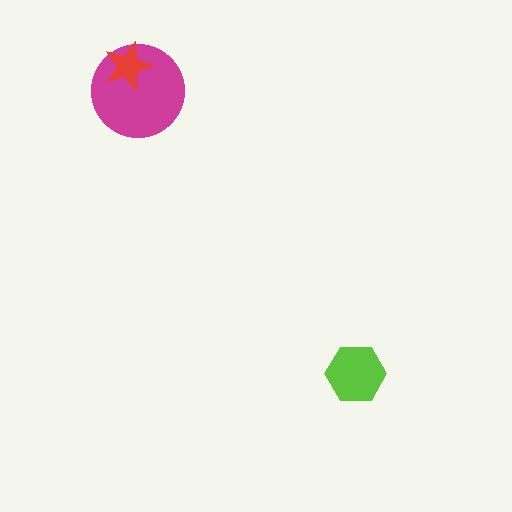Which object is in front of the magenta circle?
The red star is in front of the magenta circle.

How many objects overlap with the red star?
1 object overlaps with the red star.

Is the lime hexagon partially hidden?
No, no other shape covers it.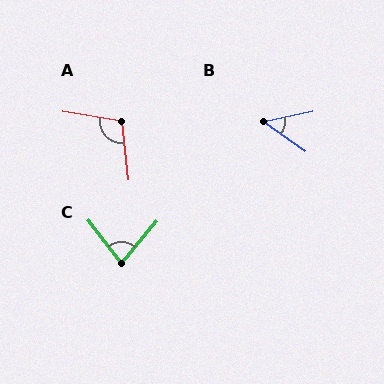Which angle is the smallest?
B, at approximately 48 degrees.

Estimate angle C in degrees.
Approximately 77 degrees.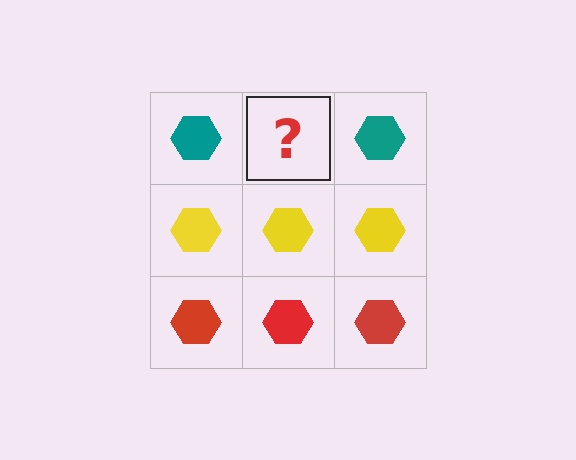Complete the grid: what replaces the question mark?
The question mark should be replaced with a teal hexagon.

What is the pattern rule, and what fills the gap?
The rule is that each row has a consistent color. The gap should be filled with a teal hexagon.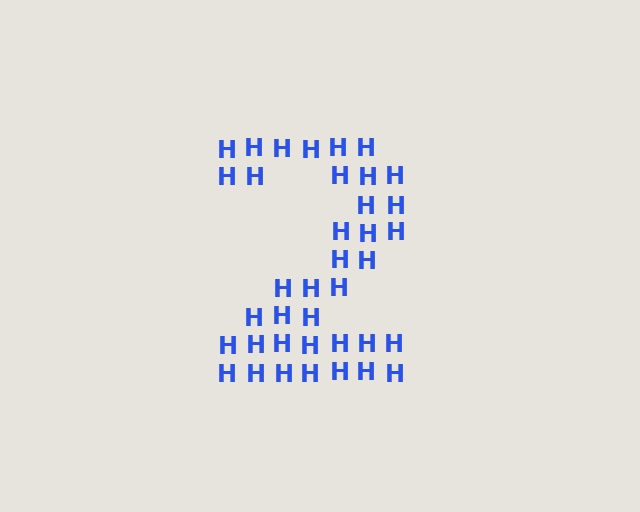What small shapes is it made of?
It is made of small letter H's.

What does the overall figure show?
The overall figure shows the digit 2.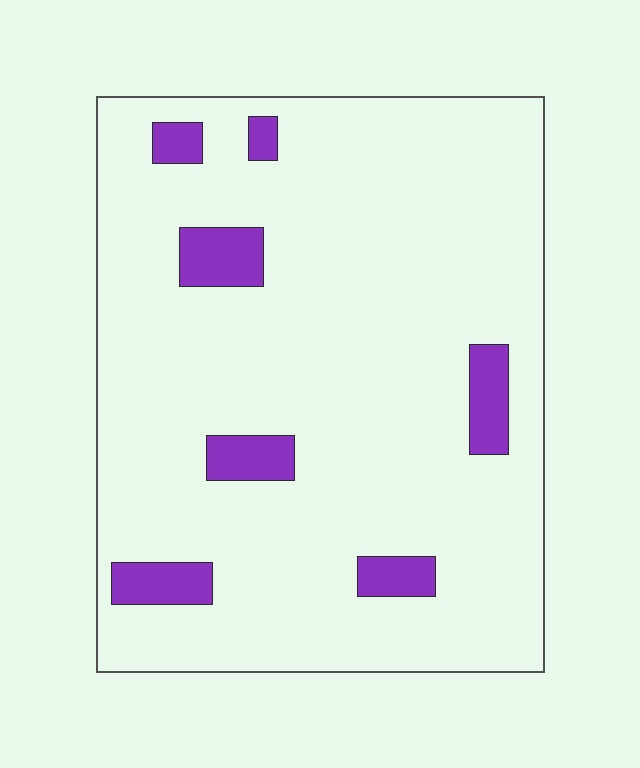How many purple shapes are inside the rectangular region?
7.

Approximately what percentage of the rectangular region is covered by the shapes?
Approximately 10%.